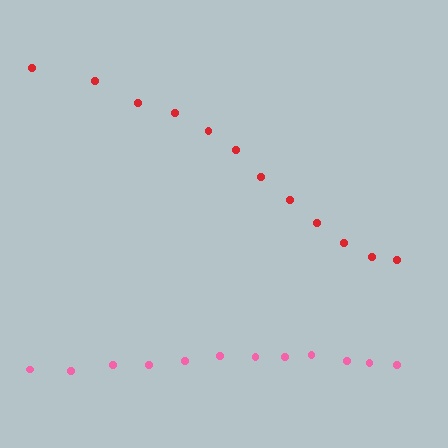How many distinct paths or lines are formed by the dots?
There are 2 distinct paths.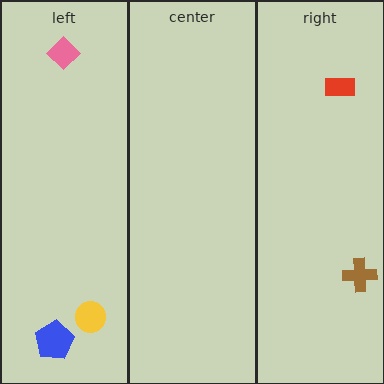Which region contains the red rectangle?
The right region.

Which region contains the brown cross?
The right region.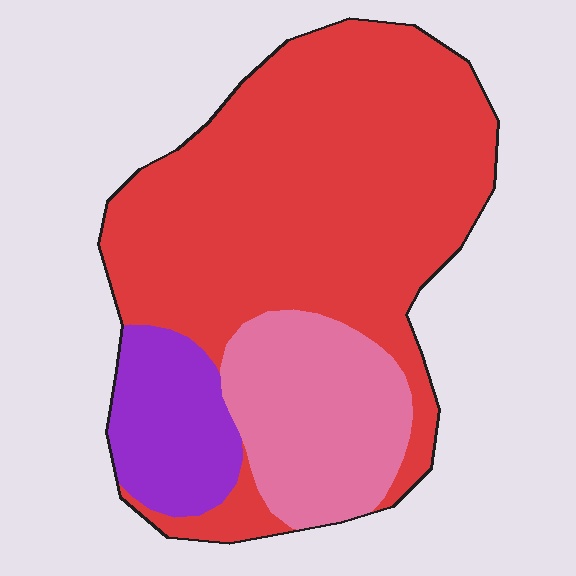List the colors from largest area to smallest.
From largest to smallest: red, pink, purple.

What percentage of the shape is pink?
Pink covers 21% of the shape.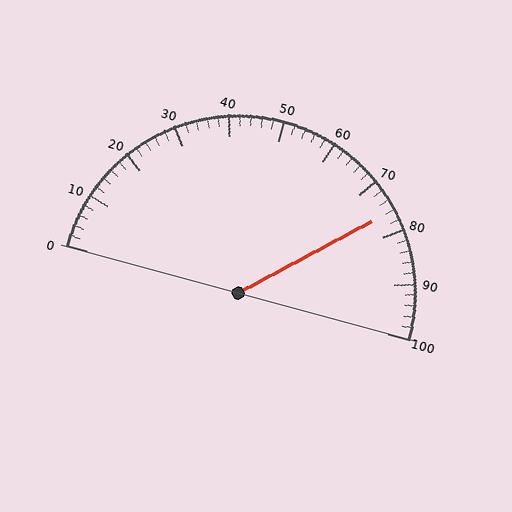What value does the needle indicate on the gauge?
The needle indicates approximately 76.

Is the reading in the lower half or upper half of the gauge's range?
The reading is in the upper half of the range (0 to 100).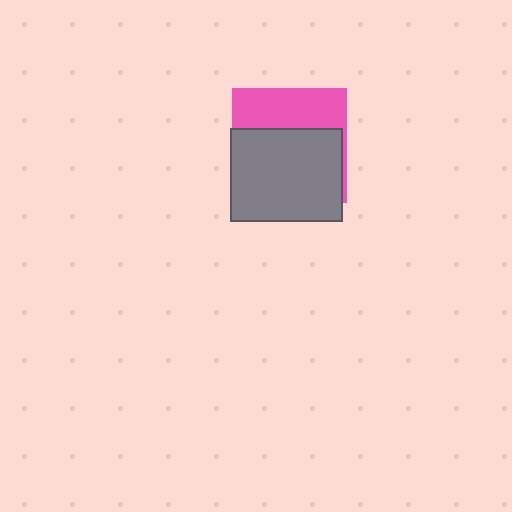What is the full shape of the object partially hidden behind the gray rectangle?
The partially hidden object is a pink square.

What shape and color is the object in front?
The object in front is a gray rectangle.